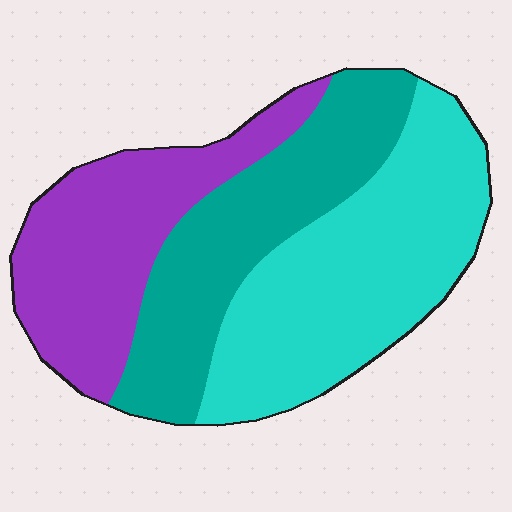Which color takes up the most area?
Cyan, at roughly 40%.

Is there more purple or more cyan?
Cyan.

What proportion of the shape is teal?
Teal takes up between a sixth and a third of the shape.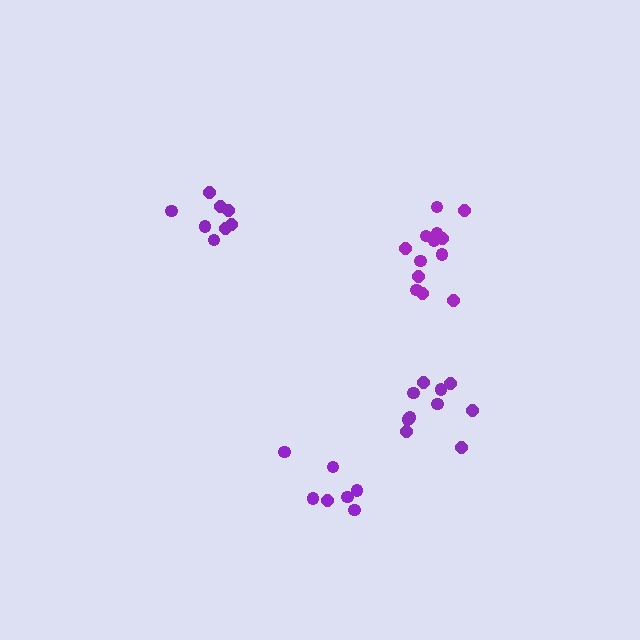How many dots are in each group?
Group 1: 8 dots, Group 2: 10 dots, Group 3: 7 dots, Group 4: 13 dots (38 total).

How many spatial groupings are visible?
There are 4 spatial groupings.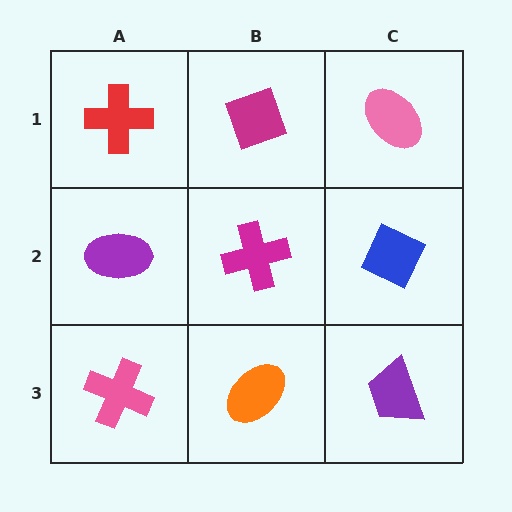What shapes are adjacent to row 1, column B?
A magenta cross (row 2, column B), a red cross (row 1, column A), a pink ellipse (row 1, column C).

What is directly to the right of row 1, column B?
A pink ellipse.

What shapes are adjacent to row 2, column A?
A red cross (row 1, column A), a pink cross (row 3, column A), a magenta cross (row 2, column B).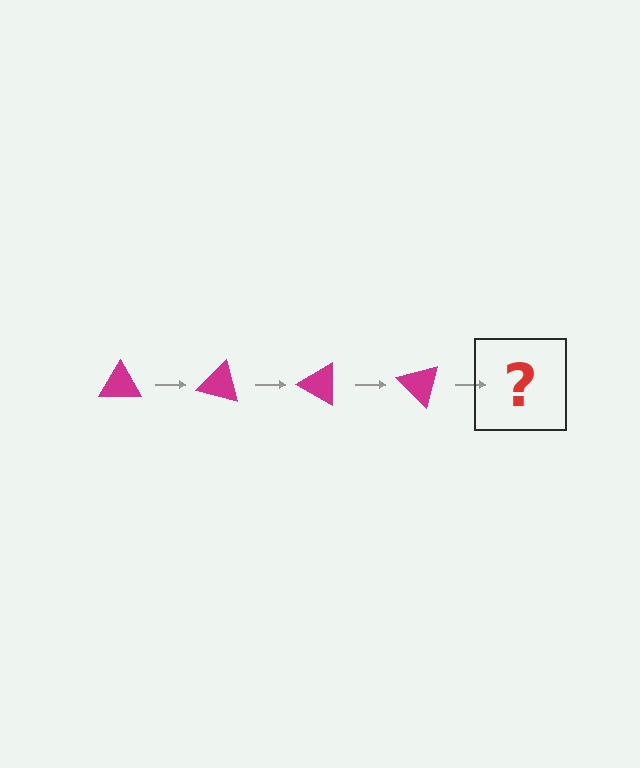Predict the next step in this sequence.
The next step is a magenta triangle rotated 60 degrees.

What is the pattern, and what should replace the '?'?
The pattern is that the triangle rotates 15 degrees each step. The '?' should be a magenta triangle rotated 60 degrees.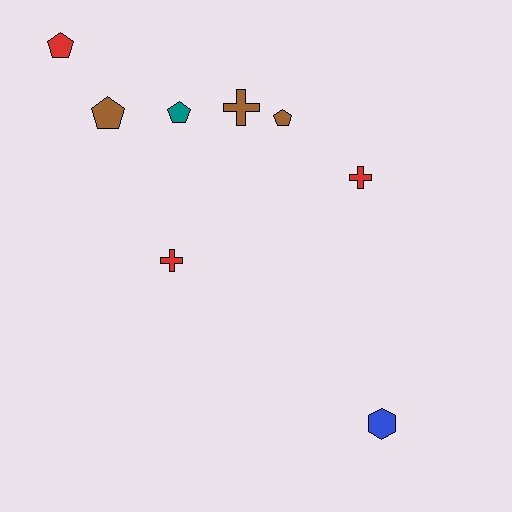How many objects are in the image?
There are 8 objects.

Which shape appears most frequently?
Pentagon, with 4 objects.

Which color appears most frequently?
Brown, with 3 objects.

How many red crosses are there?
There are 2 red crosses.